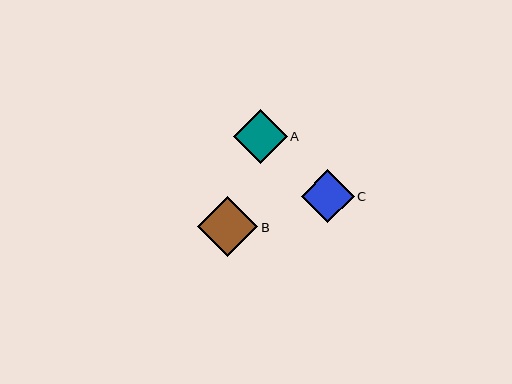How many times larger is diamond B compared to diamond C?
Diamond B is approximately 1.1 times the size of diamond C.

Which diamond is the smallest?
Diamond C is the smallest with a size of approximately 53 pixels.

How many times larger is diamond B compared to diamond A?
Diamond B is approximately 1.1 times the size of diamond A.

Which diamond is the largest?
Diamond B is the largest with a size of approximately 60 pixels.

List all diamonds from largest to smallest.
From largest to smallest: B, A, C.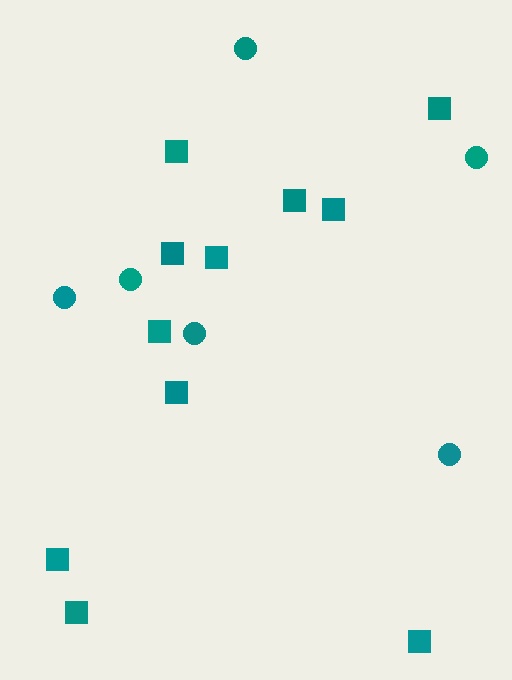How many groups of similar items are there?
There are 2 groups: one group of circles (6) and one group of squares (11).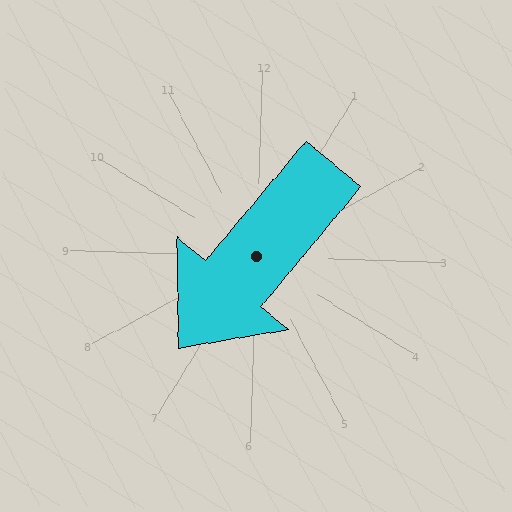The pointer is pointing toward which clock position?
Roughly 7 o'clock.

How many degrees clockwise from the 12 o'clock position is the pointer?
Approximately 218 degrees.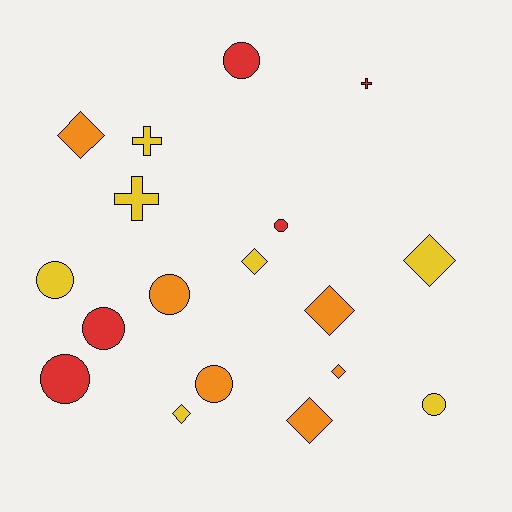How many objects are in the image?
There are 18 objects.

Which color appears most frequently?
Yellow, with 7 objects.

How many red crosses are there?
There is 1 red cross.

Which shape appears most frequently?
Circle, with 8 objects.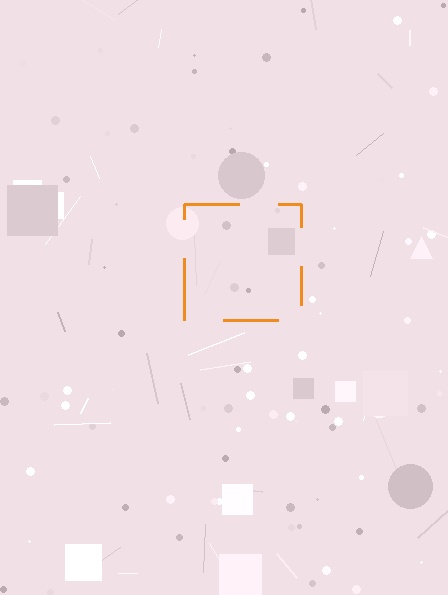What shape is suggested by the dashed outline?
The dashed outline suggests a square.